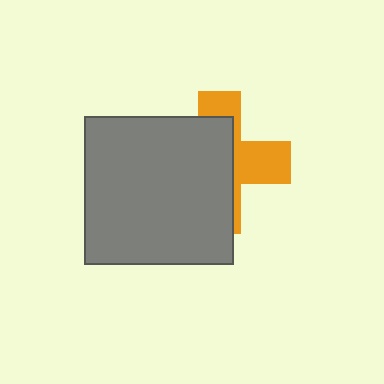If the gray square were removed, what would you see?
You would see the complete orange cross.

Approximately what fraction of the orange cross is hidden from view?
Roughly 61% of the orange cross is hidden behind the gray square.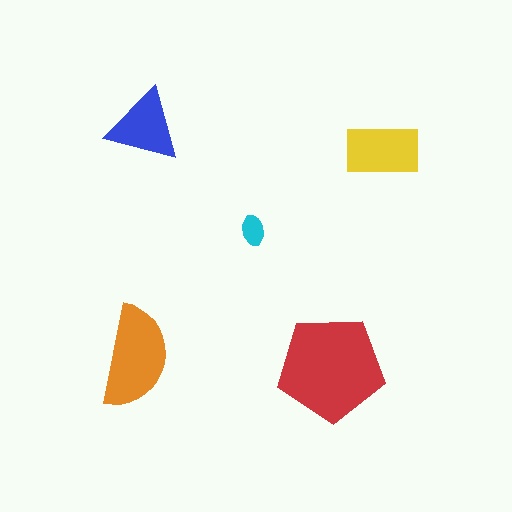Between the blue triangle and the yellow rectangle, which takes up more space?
The yellow rectangle.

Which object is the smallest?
The cyan ellipse.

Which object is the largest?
The red pentagon.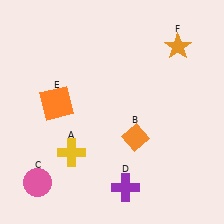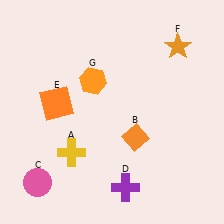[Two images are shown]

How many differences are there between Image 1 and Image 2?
There is 1 difference between the two images.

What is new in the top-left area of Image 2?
An orange hexagon (G) was added in the top-left area of Image 2.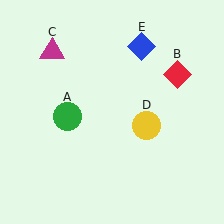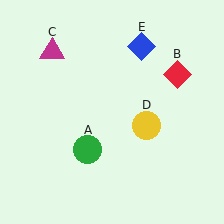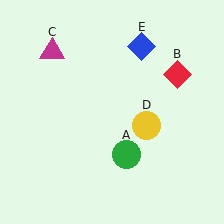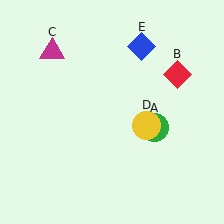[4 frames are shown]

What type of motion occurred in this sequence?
The green circle (object A) rotated counterclockwise around the center of the scene.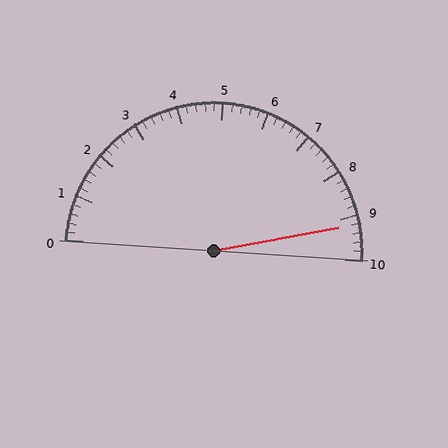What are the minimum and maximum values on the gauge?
The gauge ranges from 0 to 10.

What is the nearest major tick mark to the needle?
The nearest major tick mark is 9.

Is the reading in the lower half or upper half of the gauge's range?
The reading is in the upper half of the range (0 to 10).